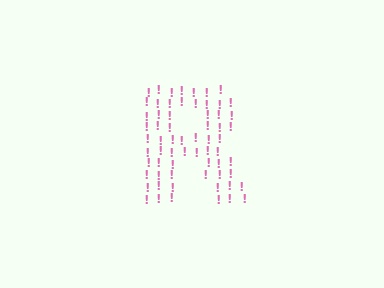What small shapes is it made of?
It is made of small exclamation marks.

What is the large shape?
The large shape is the letter R.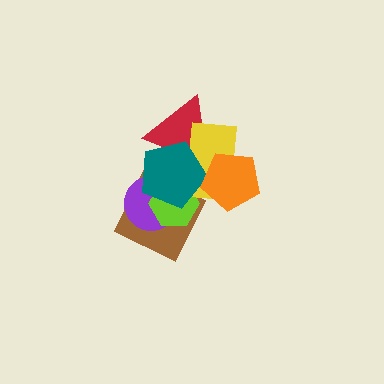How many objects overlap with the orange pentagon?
2 objects overlap with the orange pentagon.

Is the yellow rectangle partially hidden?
Yes, it is partially covered by another shape.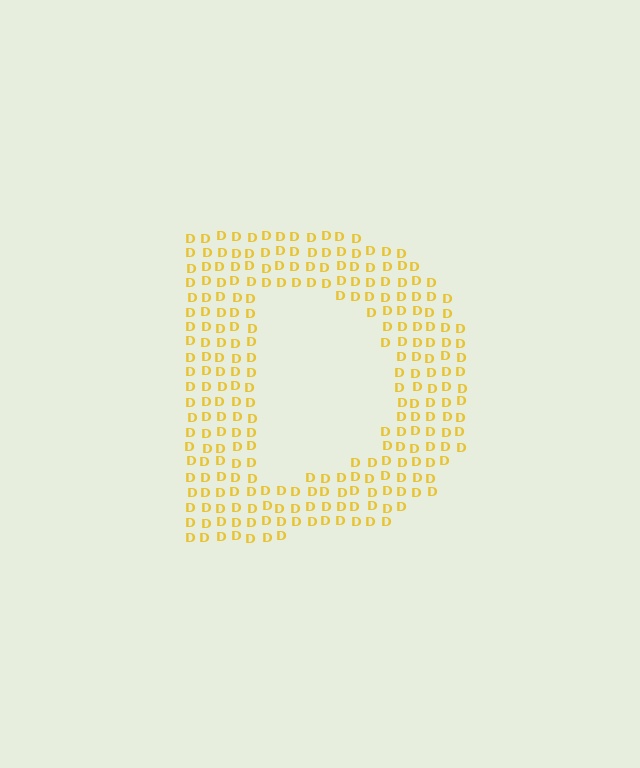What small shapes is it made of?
It is made of small letter D's.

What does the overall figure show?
The overall figure shows the letter D.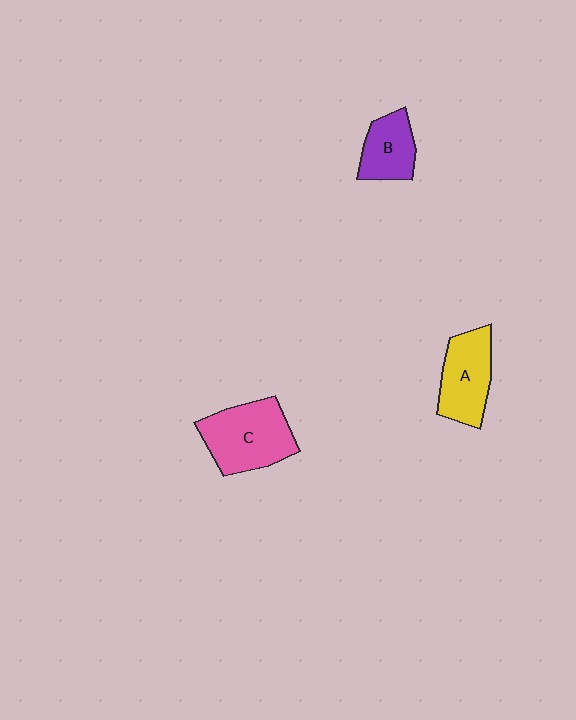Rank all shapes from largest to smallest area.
From largest to smallest: C (pink), A (yellow), B (purple).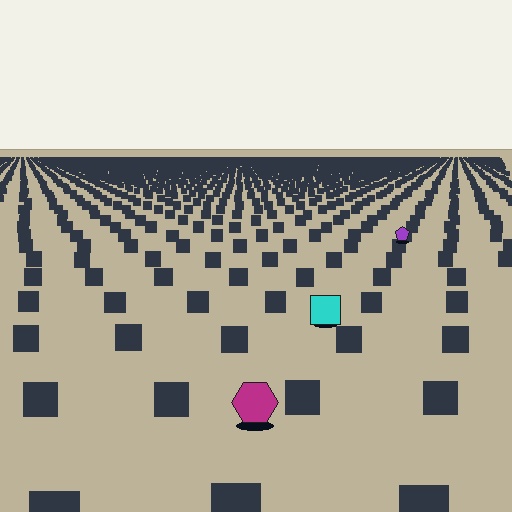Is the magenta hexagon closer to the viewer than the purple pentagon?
Yes. The magenta hexagon is closer — you can tell from the texture gradient: the ground texture is coarser near it.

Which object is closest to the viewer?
The magenta hexagon is closest. The texture marks near it are larger and more spread out.